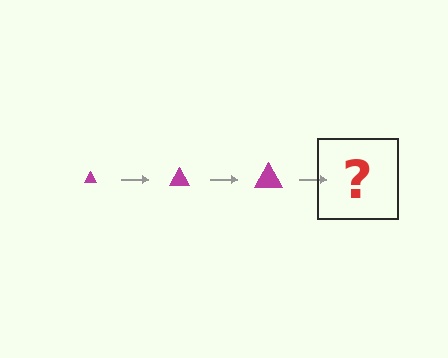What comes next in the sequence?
The next element should be a magenta triangle, larger than the previous one.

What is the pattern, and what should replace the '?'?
The pattern is that the triangle gets progressively larger each step. The '?' should be a magenta triangle, larger than the previous one.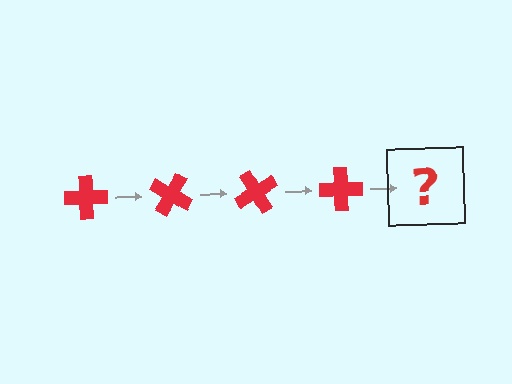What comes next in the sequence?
The next element should be a red cross rotated 120 degrees.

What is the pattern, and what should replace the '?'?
The pattern is that the cross rotates 30 degrees each step. The '?' should be a red cross rotated 120 degrees.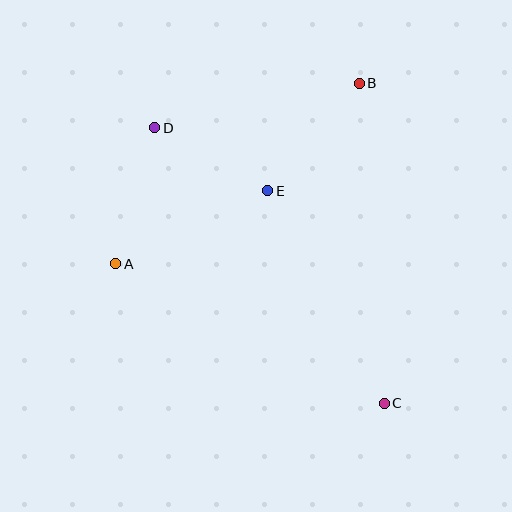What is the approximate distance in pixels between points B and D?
The distance between B and D is approximately 209 pixels.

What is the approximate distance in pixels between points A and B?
The distance between A and B is approximately 303 pixels.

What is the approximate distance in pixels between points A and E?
The distance between A and E is approximately 169 pixels.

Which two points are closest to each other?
Points D and E are closest to each other.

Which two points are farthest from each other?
Points C and D are farthest from each other.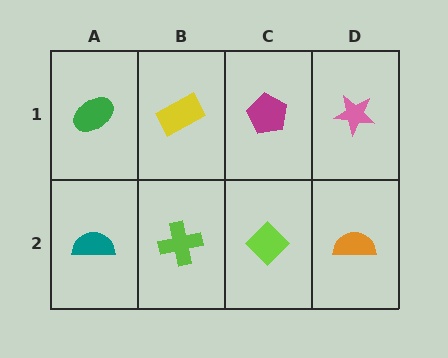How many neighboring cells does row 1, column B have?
3.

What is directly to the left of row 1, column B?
A green ellipse.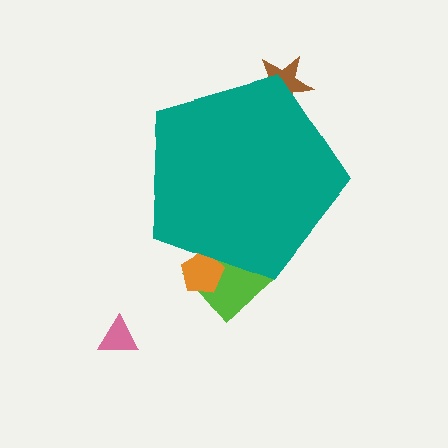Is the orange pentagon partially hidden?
Yes, the orange pentagon is partially hidden behind the teal pentagon.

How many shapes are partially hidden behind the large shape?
3 shapes are partially hidden.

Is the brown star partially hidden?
Yes, the brown star is partially hidden behind the teal pentagon.